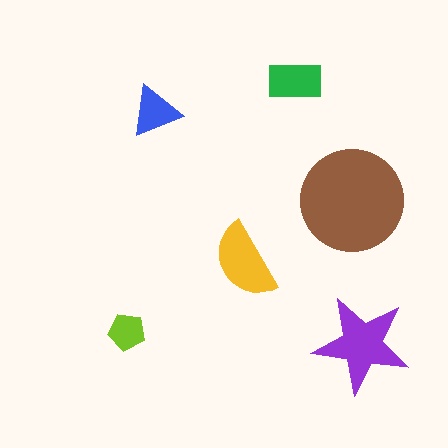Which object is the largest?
The brown circle.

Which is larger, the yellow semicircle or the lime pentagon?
The yellow semicircle.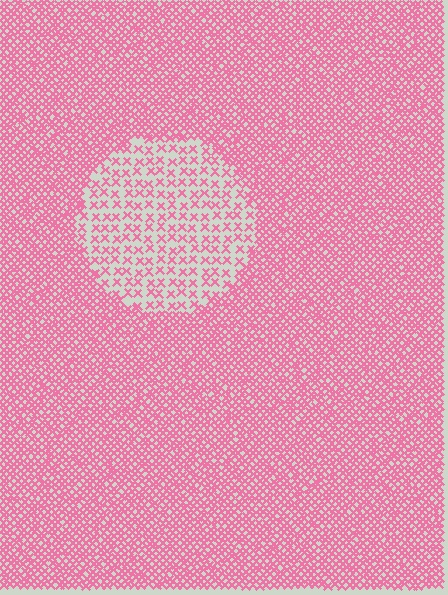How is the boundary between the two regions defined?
The boundary is defined by a change in element density (approximately 2.6x ratio). All elements are the same color, size, and shape.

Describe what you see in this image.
The image contains small pink elements arranged at two different densities. A circle-shaped region is visible where the elements are less densely packed than the surrounding area.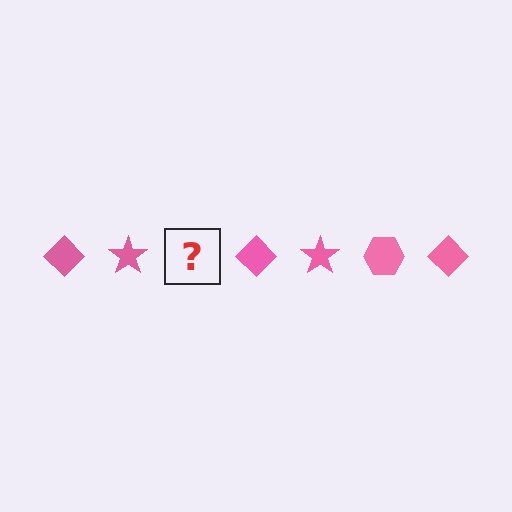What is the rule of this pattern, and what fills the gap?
The rule is that the pattern cycles through diamond, star, hexagon shapes in pink. The gap should be filled with a pink hexagon.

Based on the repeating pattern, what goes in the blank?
The blank should be a pink hexagon.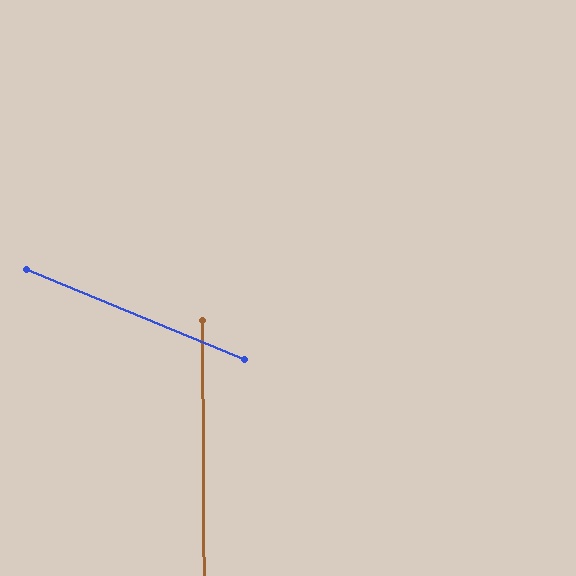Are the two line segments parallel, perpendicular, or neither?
Neither parallel nor perpendicular — they differ by about 67°.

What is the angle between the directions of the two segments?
Approximately 67 degrees.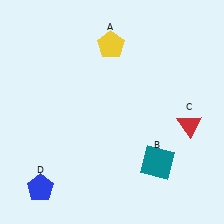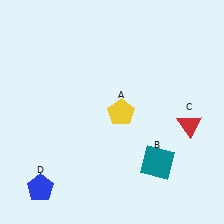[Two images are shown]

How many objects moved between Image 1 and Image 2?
1 object moved between the two images.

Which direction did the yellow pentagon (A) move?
The yellow pentagon (A) moved down.